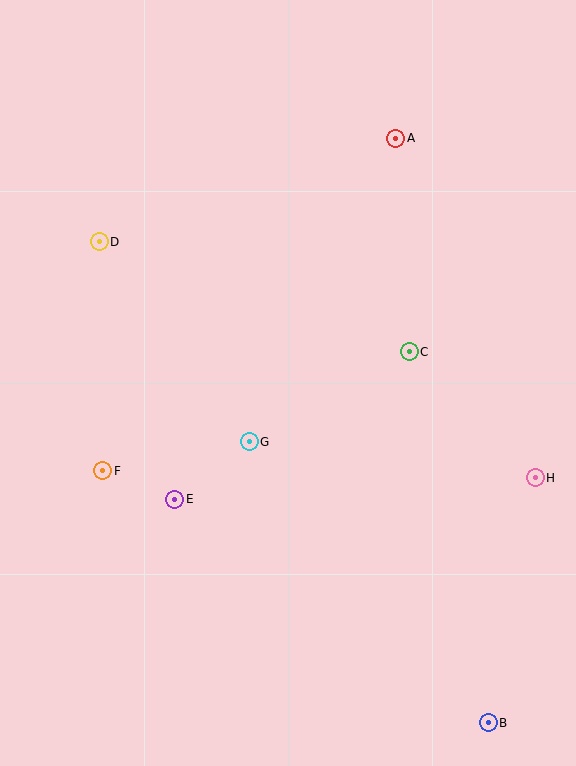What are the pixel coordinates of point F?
Point F is at (103, 471).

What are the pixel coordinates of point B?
Point B is at (488, 723).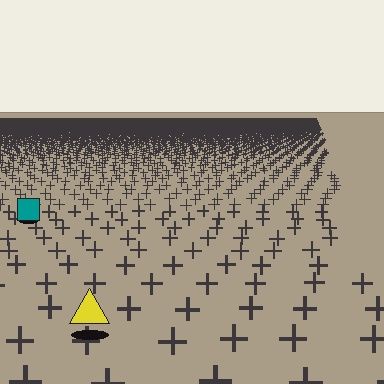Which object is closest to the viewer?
The yellow triangle is closest. The texture marks near it are larger and more spread out.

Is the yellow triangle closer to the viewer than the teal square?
Yes. The yellow triangle is closer — you can tell from the texture gradient: the ground texture is coarser near it.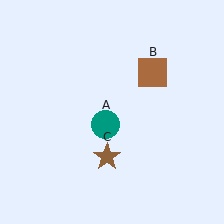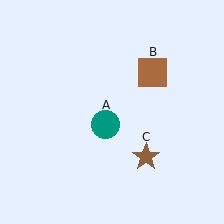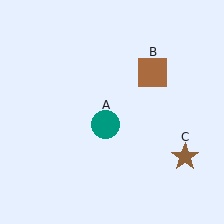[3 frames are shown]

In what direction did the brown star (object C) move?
The brown star (object C) moved right.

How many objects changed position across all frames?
1 object changed position: brown star (object C).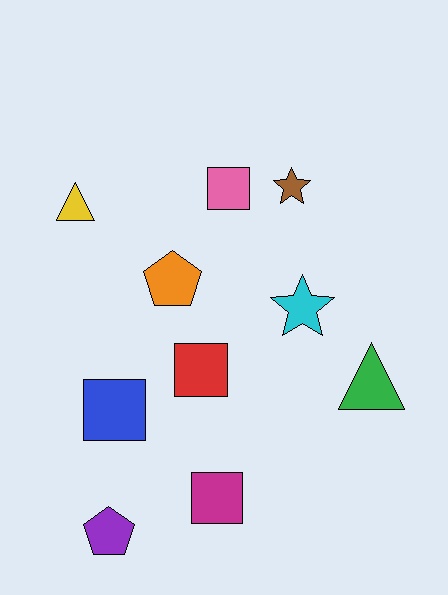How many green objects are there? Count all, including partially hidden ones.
There is 1 green object.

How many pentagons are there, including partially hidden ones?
There are 2 pentagons.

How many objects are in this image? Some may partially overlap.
There are 10 objects.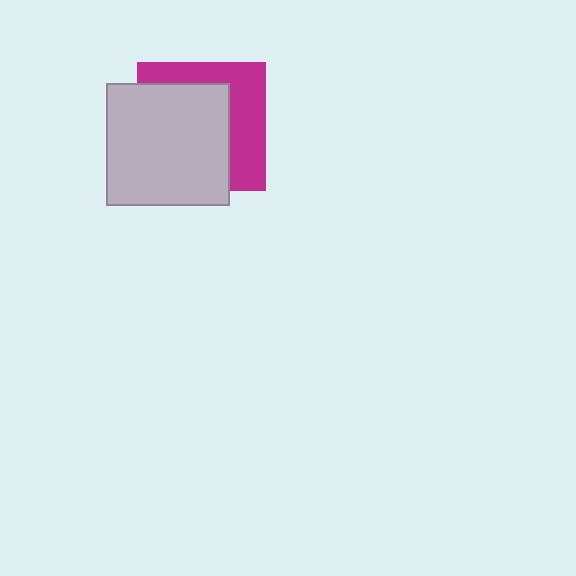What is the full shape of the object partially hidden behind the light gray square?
The partially hidden object is a magenta square.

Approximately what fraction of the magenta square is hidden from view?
Roughly 60% of the magenta square is hidden behind the light gray square.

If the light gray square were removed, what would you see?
You would see the complete magenta square.